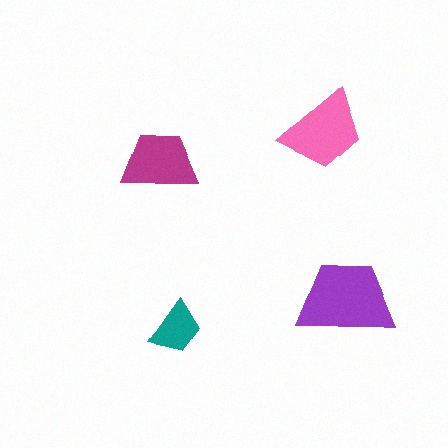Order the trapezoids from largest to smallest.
the purple one, the pink one, the magenta one, the teal one.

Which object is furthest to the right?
The purple trapezoid is rightmost.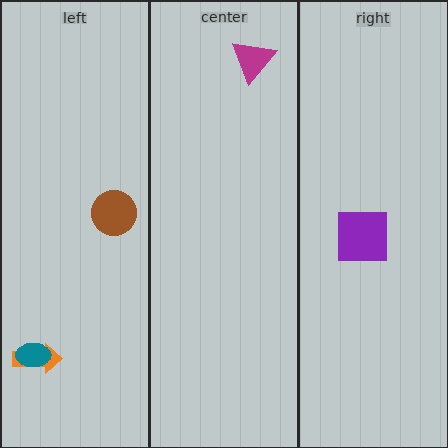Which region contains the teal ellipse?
The left region.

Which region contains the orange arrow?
The left region.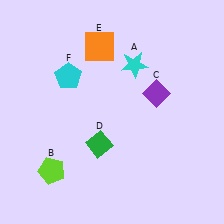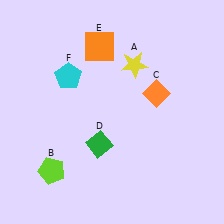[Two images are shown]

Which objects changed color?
A changed from cyan to yellow. C changed from purple to orange.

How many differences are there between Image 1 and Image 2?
There are 2 differences between the two images.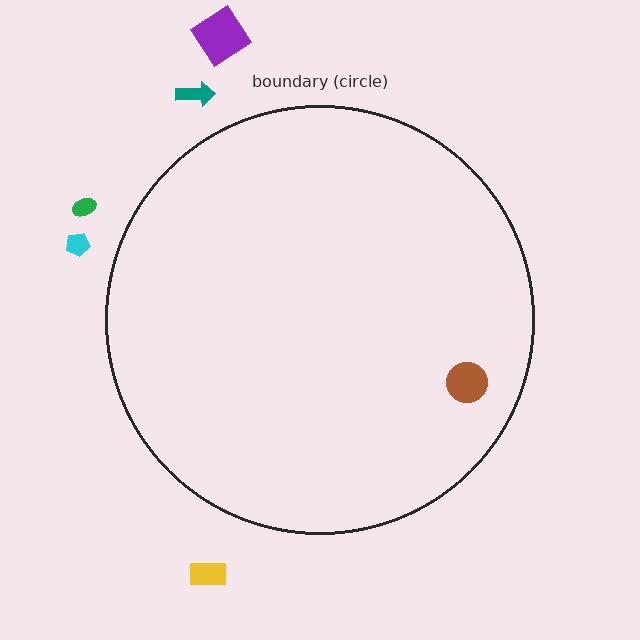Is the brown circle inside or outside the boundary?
Inside.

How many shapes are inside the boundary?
1 inside, 5 outside.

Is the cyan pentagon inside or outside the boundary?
Outside.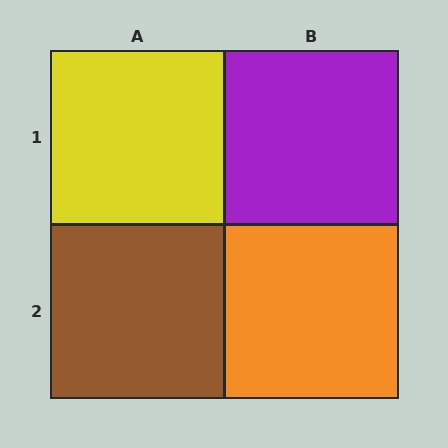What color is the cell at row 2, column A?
Brown.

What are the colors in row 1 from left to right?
Yellow, purple.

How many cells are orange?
1 cell is orange.